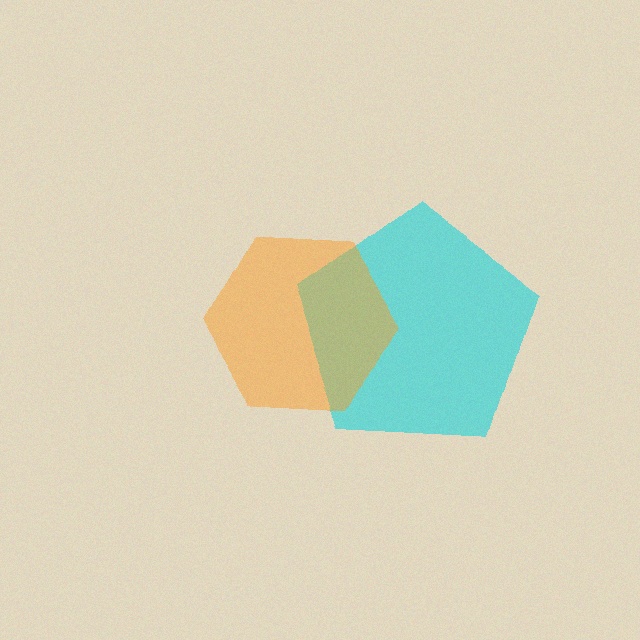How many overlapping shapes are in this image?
There are 2 overlapping shapes in the image.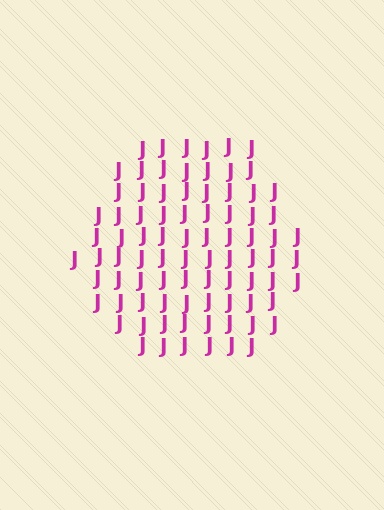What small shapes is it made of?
It is made of small letter J's.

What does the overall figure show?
The overall figure shows a hexagon.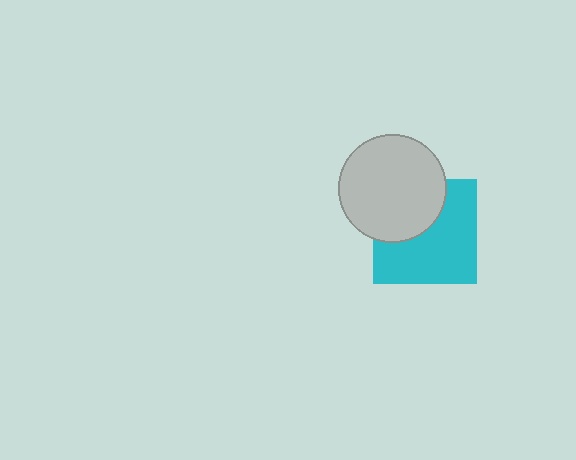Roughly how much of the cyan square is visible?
About half of it is visible (roughly 63%).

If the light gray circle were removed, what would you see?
You would see the complete cyan square.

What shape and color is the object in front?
The object in front is a light gray circle.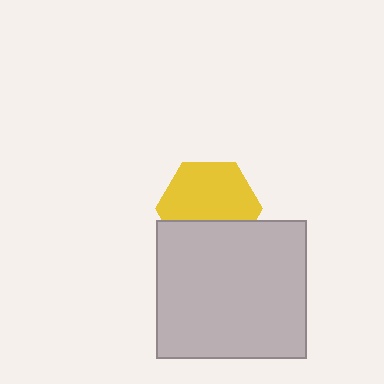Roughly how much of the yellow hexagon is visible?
About half of it is visible (roughly 65%).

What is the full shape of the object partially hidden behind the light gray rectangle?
The partially hidden object is a yellow hexagon.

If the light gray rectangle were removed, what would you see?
You would see the complete yellow hexagon.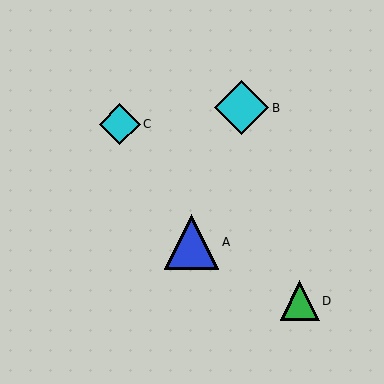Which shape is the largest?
The blue triangle (labeled A) is the largest.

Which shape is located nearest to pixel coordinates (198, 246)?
The blue triangle (labeled A) at (192, 242) is nearest to that location.